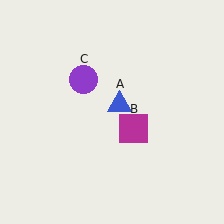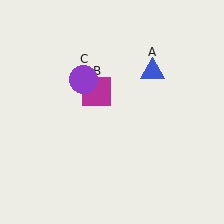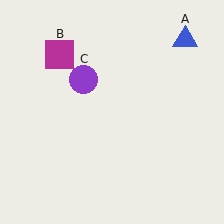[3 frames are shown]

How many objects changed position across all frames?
2 objects changed position: blue triangle (object A), magenta square (object B).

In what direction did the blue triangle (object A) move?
The blue triangle (object A) moved up and to the right.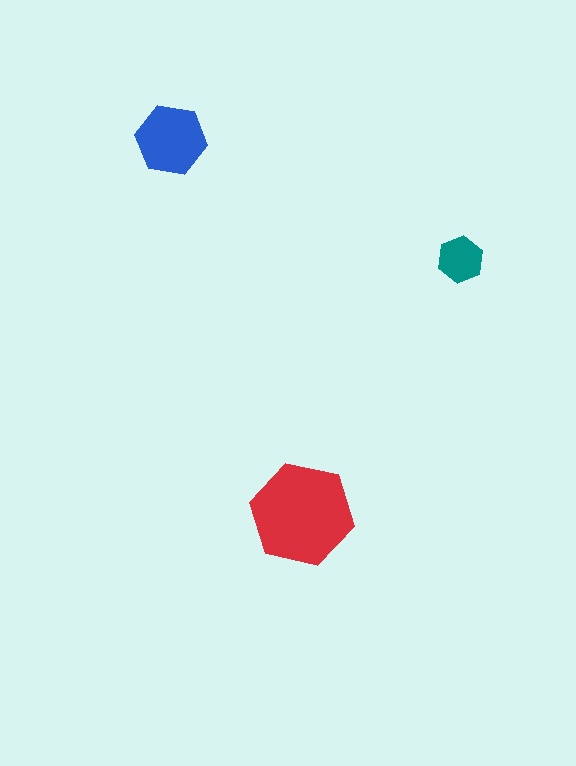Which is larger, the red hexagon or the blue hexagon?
The red one.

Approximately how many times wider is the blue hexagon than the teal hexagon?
About 1.5 times wider.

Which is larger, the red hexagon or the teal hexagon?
The red one.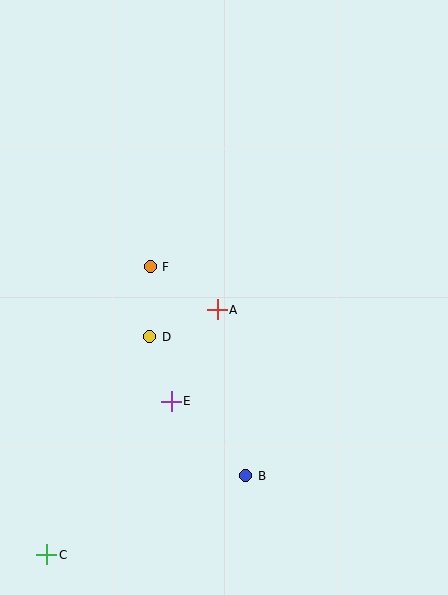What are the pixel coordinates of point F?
Point F is at (150, 267).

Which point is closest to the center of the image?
Point A at (217, 310) is closest to the center.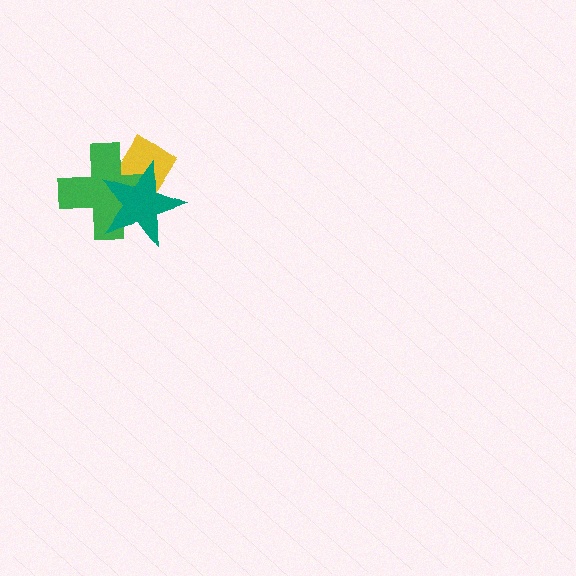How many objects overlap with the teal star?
2 objects overlap with the teal star.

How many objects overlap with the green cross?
2 objects overlap with the green cross.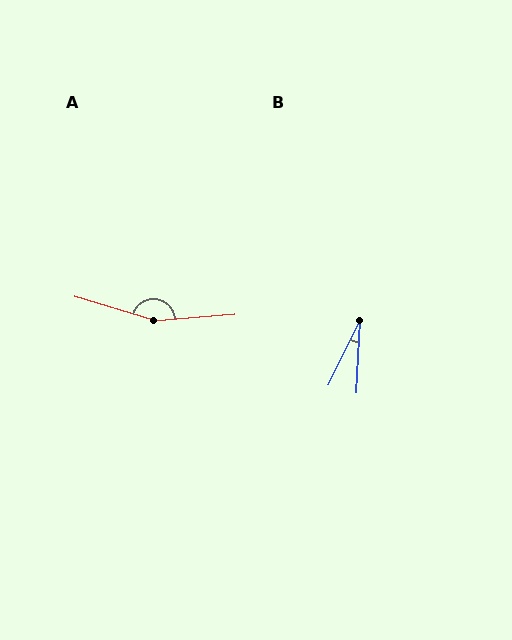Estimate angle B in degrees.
Approximately 23 degrees.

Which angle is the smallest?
B, at approximately 23 degrees.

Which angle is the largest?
A, at approximately 158 degrees.